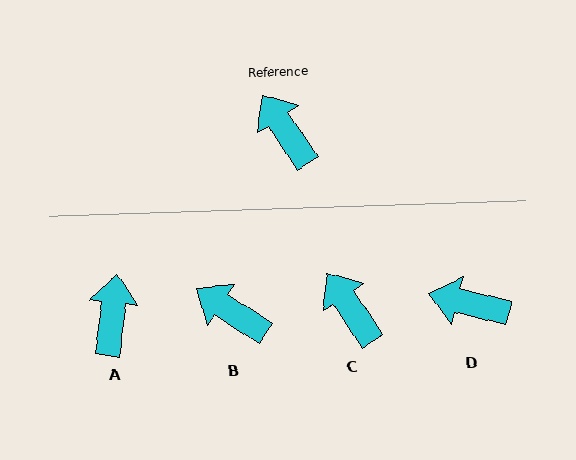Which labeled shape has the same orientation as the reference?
C.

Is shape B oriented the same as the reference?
No, it is off by about 23 degrees.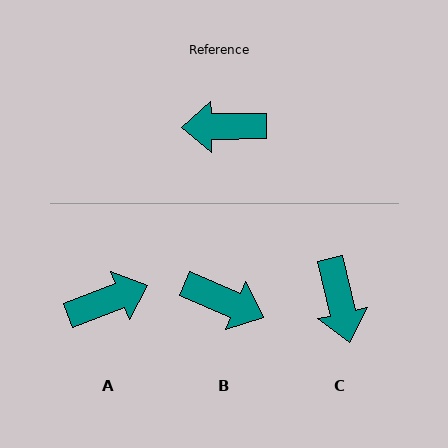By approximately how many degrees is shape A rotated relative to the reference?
Approximately 160 degrees clockwise.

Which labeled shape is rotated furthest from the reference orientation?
A, about 160 degrees away.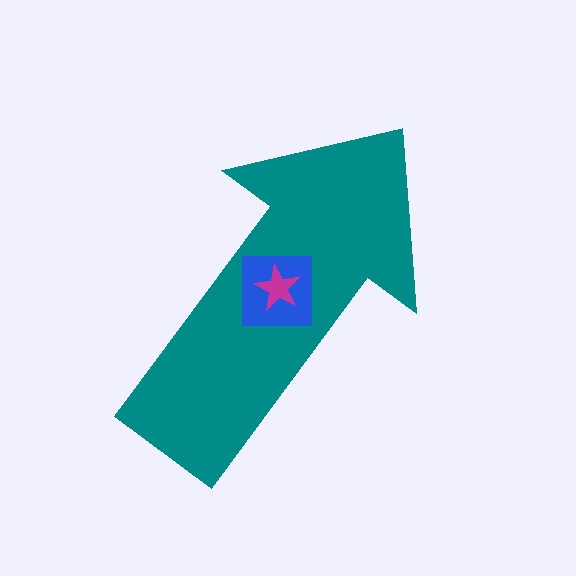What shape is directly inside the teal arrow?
The blue square.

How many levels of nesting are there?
3.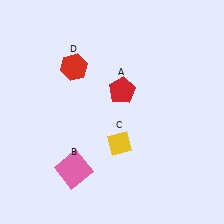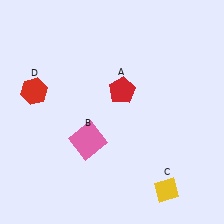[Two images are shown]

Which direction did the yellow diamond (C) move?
The yellow diamond (C) moved right.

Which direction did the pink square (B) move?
The pink square (B) moved up.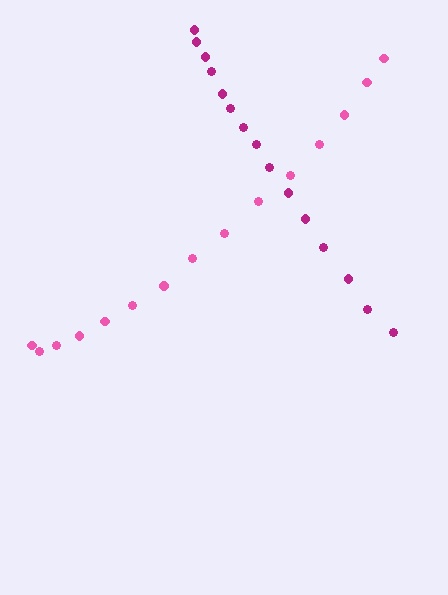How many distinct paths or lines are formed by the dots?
There are 2 distinct paths.